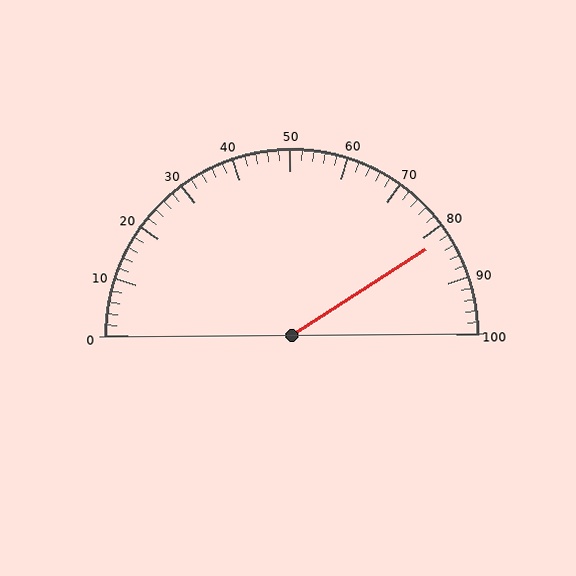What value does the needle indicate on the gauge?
The needle indicates approximately 82.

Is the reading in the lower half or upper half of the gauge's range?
The reading is in the upper half of the range (0 to 100).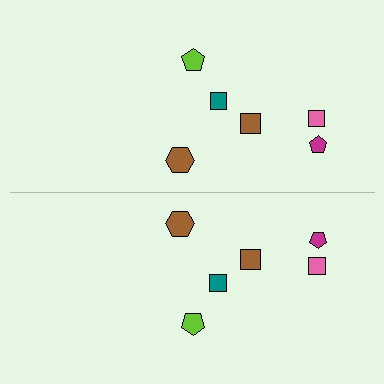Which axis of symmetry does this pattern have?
The pattern has a horizontal axis of symmetry running through the center of the image.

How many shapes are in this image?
There are 12 shapes in this image.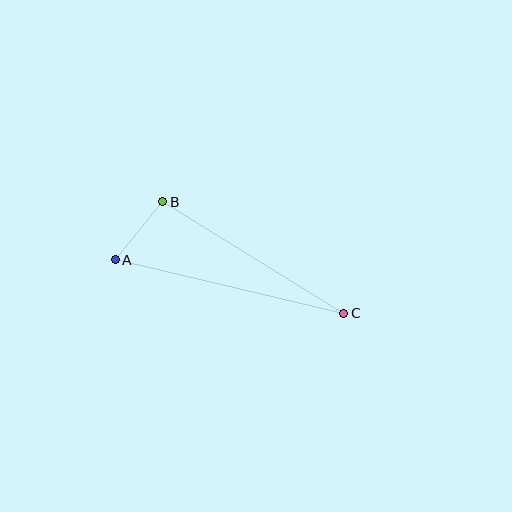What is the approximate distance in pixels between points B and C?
The distance between B and C is approximately 213 pixels.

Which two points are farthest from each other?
Points A and C are farthest from each other.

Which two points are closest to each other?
Points A and B are closest to each other.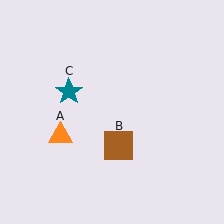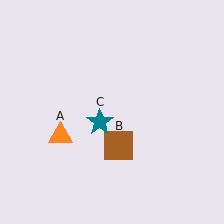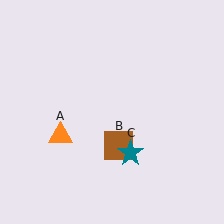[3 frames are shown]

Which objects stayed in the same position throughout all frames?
Orange triangle (object A) and brown square (object B) remained stationary.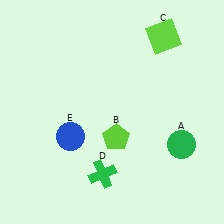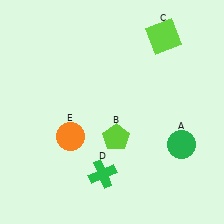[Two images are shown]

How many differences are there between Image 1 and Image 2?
There is 1 difference between the two images.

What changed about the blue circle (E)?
In Image 1, E is blue. In Image 2, it changed to orange.